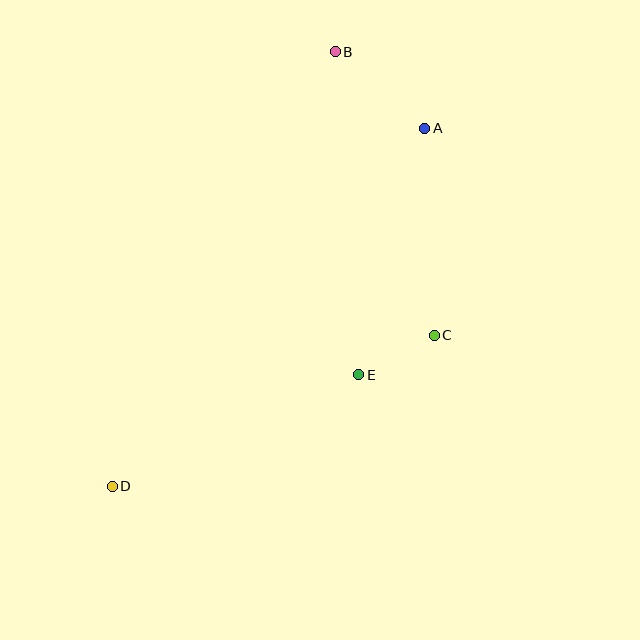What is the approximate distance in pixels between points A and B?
The distance between A and B is approximately 117 pixels.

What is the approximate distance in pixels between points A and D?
The distance between A and D is approximately 476 pixels.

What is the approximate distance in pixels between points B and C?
The distance between B and C is approximately 300 pixels.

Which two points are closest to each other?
Points C and E are closest to each other.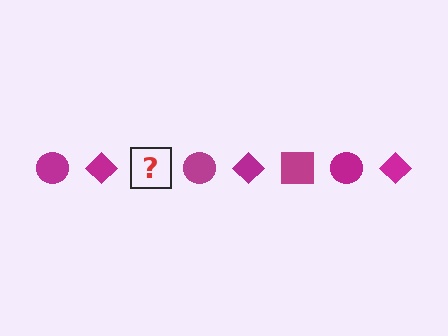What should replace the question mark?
The question mark should be replaced with a magenta square.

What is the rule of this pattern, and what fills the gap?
The rule is that the pattern cycles through circle, diamond, square shapes in magenta. The gap should be filled with a magenta square.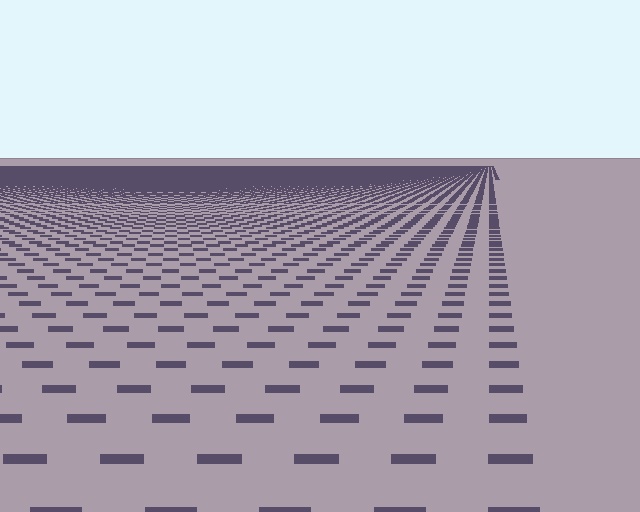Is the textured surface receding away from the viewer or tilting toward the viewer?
The surface is receding away from the viewer. Texture elements get smaller and denser toward the top.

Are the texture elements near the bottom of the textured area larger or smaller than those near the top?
Larger. Near the bottom, elements are closer to the viewer and appear at a bigger on-screen size.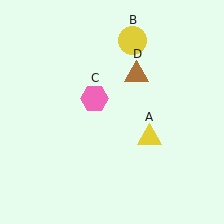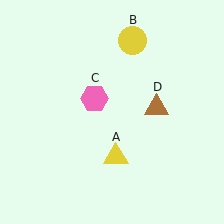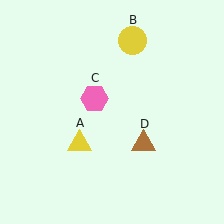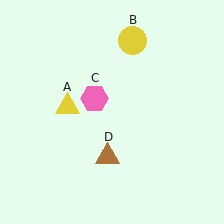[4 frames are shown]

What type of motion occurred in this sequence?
The yellow triangle (object A), brown triangle (object D) rotated clockwise around the center of the scene.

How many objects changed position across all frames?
2 objects changed position: yellow triangle (object A), brown triangle (object D).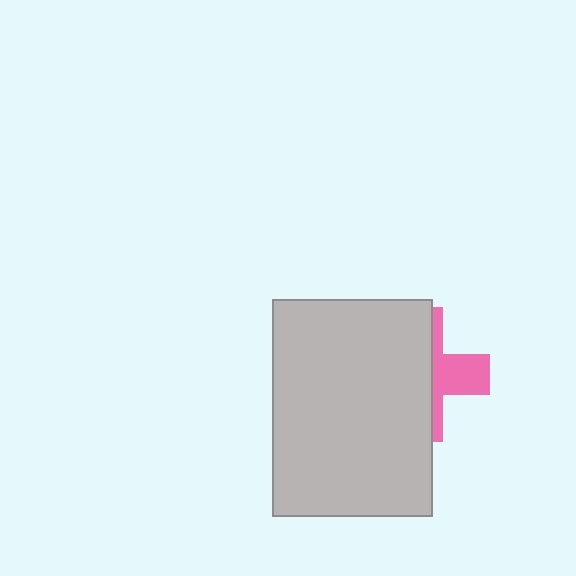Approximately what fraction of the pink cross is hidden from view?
Roughly 66% of the pink cross is hidden behind the light gray rectangle.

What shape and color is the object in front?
The object in front is a light gray rectangle.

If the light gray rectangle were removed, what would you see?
You would see the complete pink cross.